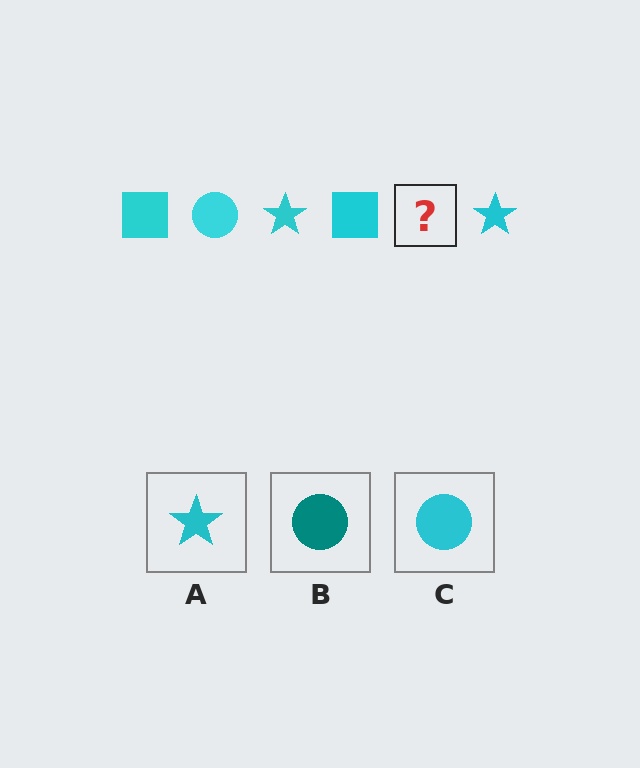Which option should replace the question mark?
Option C.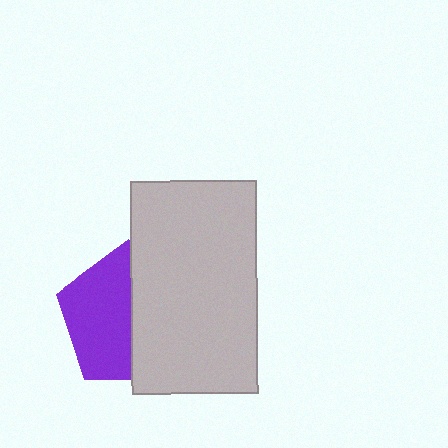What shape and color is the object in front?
The object in front is a light gray rectangle.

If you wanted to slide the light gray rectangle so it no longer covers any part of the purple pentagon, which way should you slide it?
Slide it right — that is the most direct way to separate the two shapes.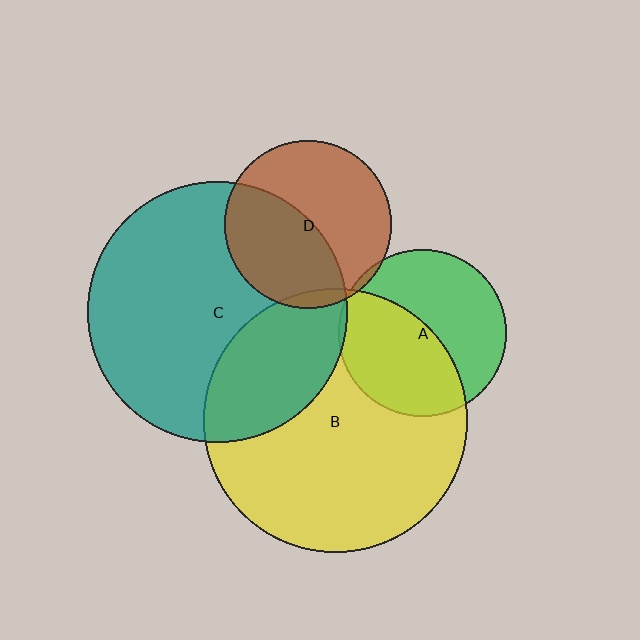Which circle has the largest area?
Circle B (yellow).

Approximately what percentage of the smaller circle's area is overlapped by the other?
Approximately 30%.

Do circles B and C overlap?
Yes.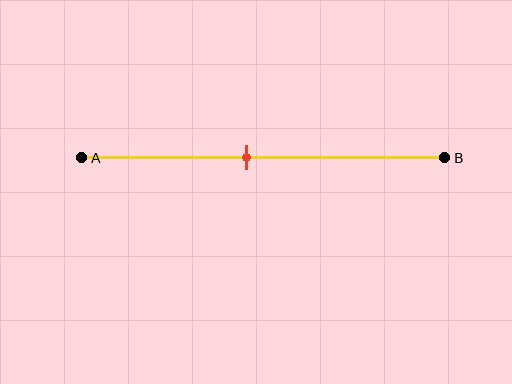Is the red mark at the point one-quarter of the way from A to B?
No, the mark is at about 45% from A, not at the 25% one-quarter point.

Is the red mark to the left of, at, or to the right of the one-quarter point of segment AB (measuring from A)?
The red mark is to the right of the one-quarter point of segment AB.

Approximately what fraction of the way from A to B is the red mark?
The red mark is approximately 45% of the way from A to B.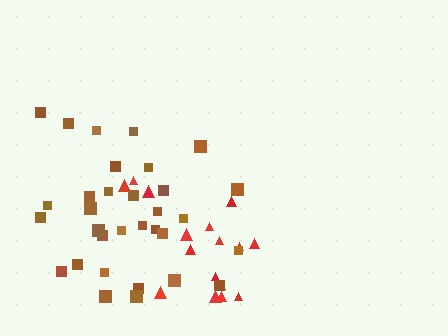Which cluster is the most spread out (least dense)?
Red.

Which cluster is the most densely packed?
Brown.